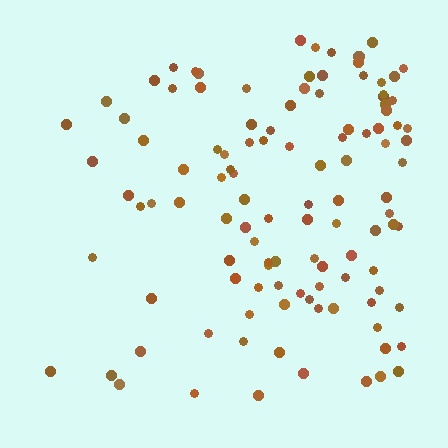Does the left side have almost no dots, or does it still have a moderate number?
Still a moderate number, just noticeably fewer than the right.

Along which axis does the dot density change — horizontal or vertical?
Horizontal.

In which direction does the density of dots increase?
From left to right, with the right side densest.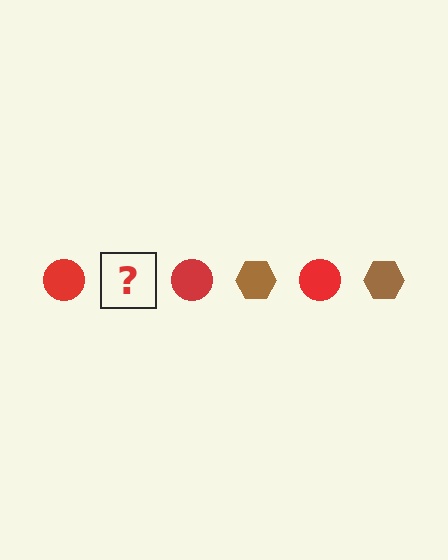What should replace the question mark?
The question mark should be replaced with a brown hexagon.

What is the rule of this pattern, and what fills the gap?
The rule is that the pattern alternates between red circle and brown hexagon. The gap should be filled with a brown hexagon.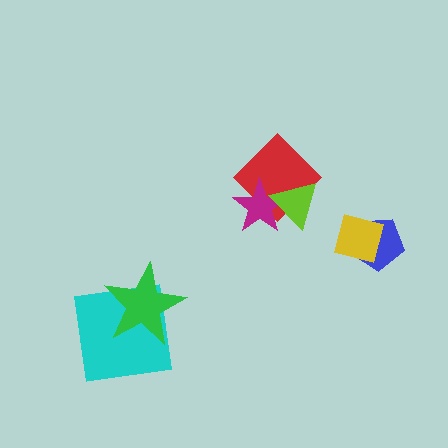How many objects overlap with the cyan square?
1 object overlaps with the cyan square.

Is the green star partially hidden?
No, no other shape covers it.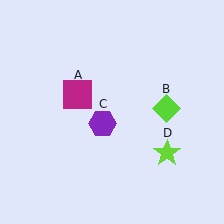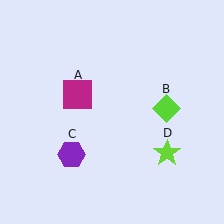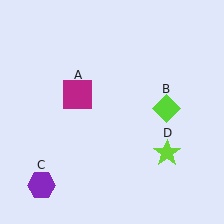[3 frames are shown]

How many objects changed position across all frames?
1 object changed position: purple hexagon (object C).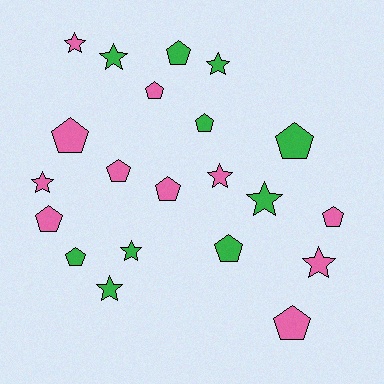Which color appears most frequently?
Pink, with 11 objects.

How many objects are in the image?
There are 21 objects.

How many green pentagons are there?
There are 5 green pentagons.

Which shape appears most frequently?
Pentagon, with 12 objects.